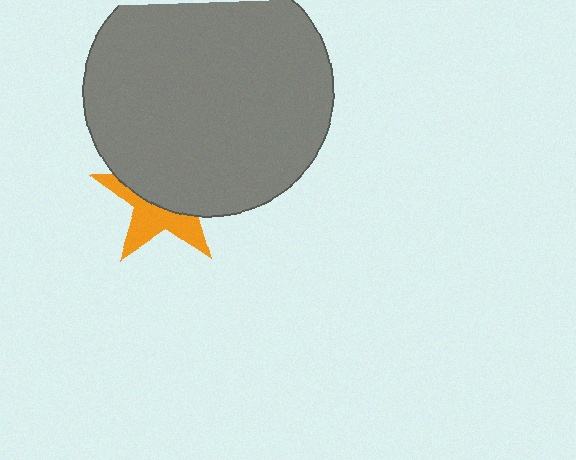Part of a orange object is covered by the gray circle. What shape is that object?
It is a star.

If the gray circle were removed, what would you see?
You would see the complete orange star.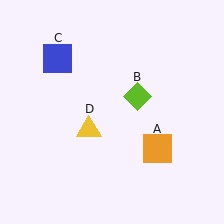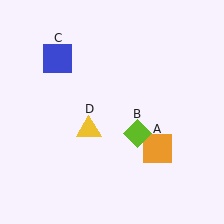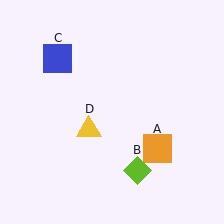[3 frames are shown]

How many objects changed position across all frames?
1 object changed position: lime diamond (object B).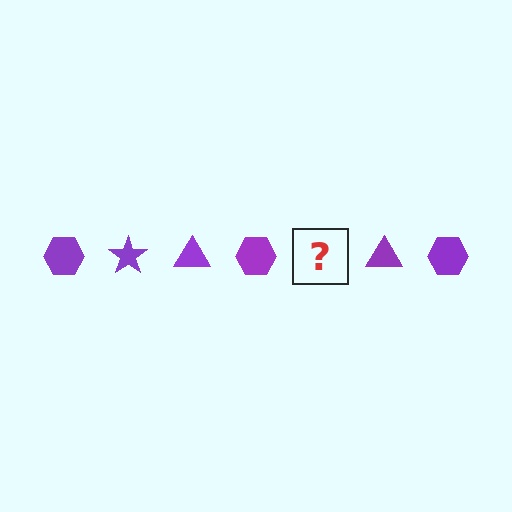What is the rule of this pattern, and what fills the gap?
The rule is that the pattern cycles through hexagon, star, triangle shapes in purple. The gap should be filled with a purple star.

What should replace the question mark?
The question mark should be replaced with a purple star.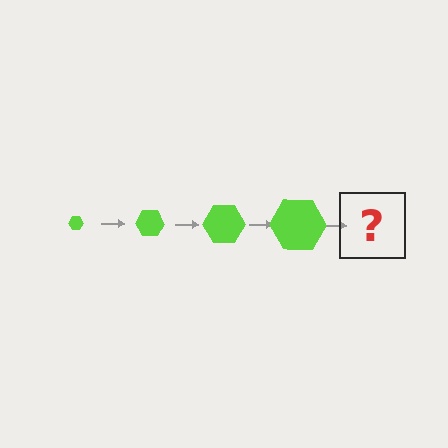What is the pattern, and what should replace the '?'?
The pattern is that the hexagon gets progressively larger each step. The '?' should be a lime hexagon, larger than the previous one.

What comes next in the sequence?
The next element should be a lime hexagon, larger than the previous one.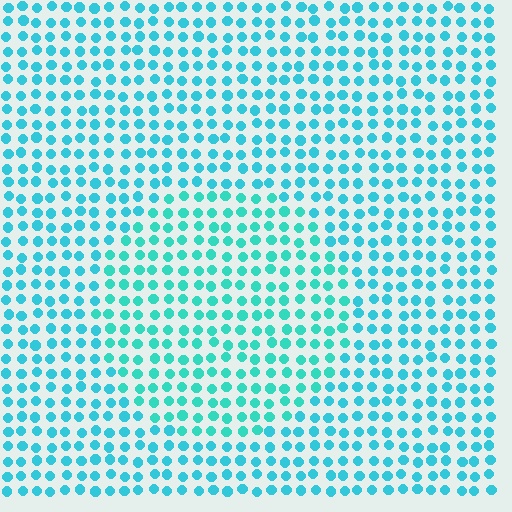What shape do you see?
I see a circle.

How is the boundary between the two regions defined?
The boundary is defined purely by a slight shift in hue (about 16 degrees). Spacing, size, and orientation are identical on both sides.